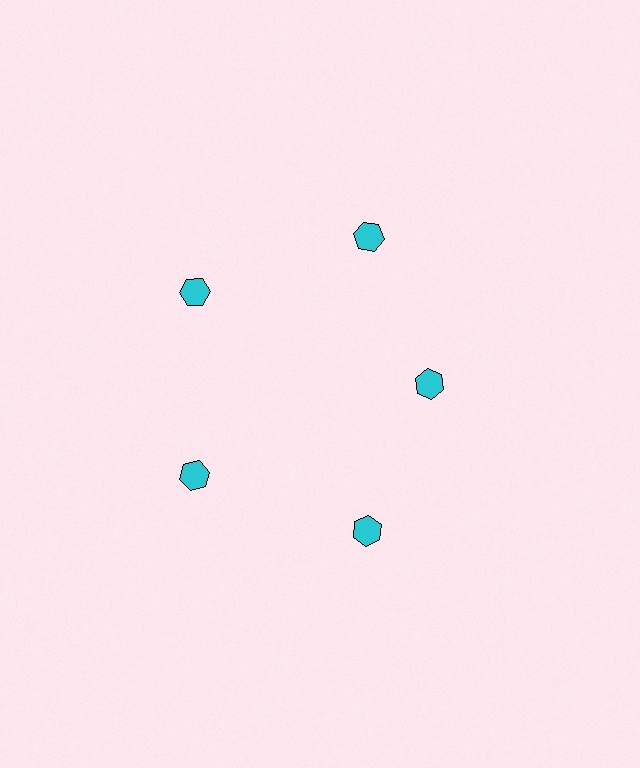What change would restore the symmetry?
The symmetry would be restored by moving it outward, back onto the ring so that all 5 hexagons sit at equal angles and equal distance from the center.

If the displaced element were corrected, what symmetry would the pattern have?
It would have 5-fold rotational symmetry — the pattern would map onto itself every 72 degrees.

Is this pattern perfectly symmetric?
No. The 5 cyan hexagons are arranged in a ring, but one element near the 3 o'clock position is pulled inward toward the center, breaking the 5-fold rotational symmetry.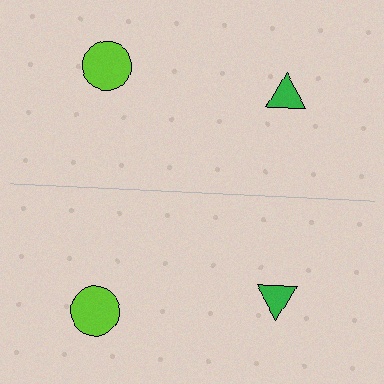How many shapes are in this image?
There are 4 shapes in this image.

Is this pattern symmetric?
Yes, this pattern has bilateral (reflection) symmetry.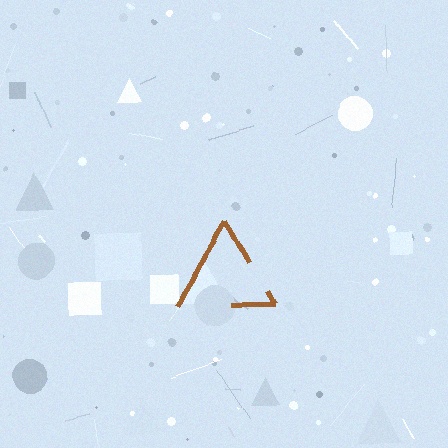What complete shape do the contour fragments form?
The contour fragments form a triangle.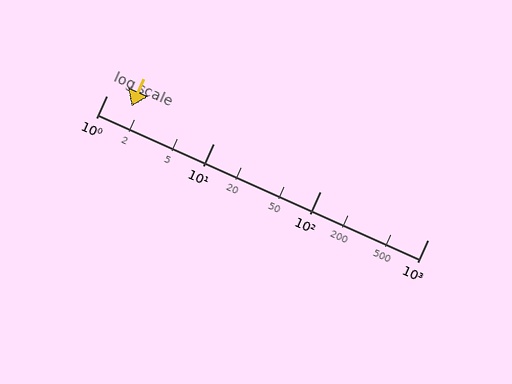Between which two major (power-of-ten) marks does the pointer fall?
The pointer is between 1 and 10.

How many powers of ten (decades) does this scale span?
The scale spans 3 decades, from 1 to 1000.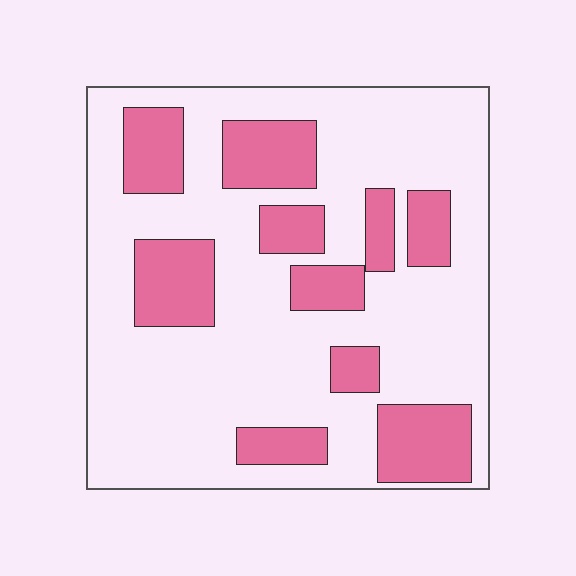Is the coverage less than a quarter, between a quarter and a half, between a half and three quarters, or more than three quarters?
Between a quarter and a half.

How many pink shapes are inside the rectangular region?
10.